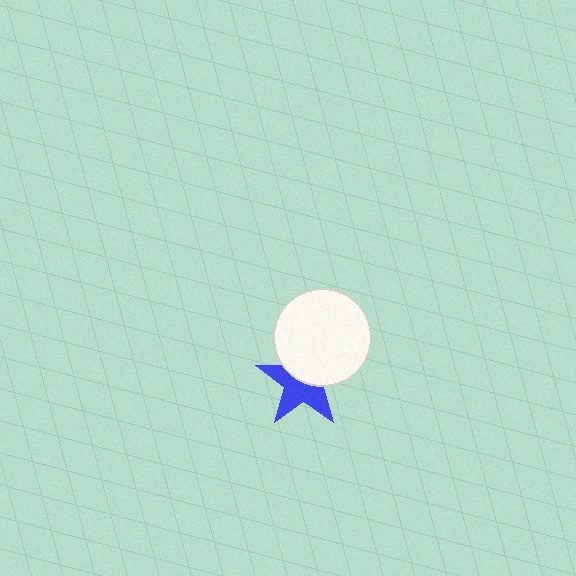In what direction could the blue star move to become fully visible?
The blue star could move down. That would shift it out from behind the white circle entirely.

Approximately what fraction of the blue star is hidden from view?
Roughly 46% of the blue star is hidden behind the white circle.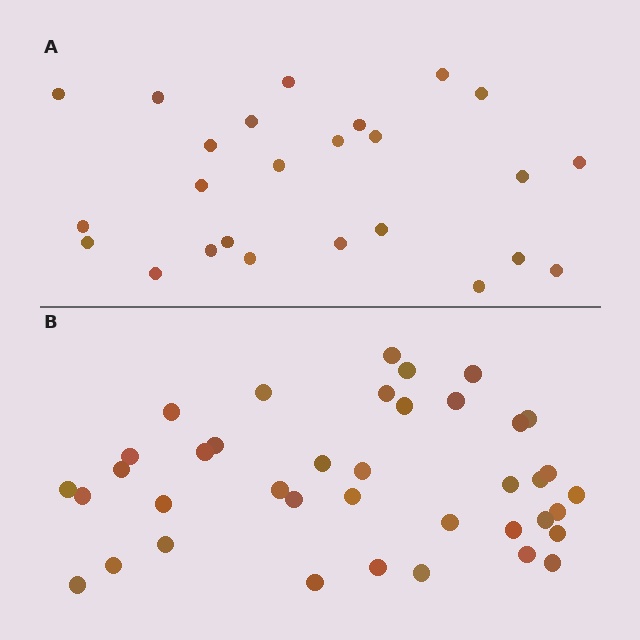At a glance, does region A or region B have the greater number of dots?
Region B (the bottom region) has more dots.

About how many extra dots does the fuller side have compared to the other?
Region B has approximately 15 more dots than region A.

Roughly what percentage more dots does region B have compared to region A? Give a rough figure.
About 55% more.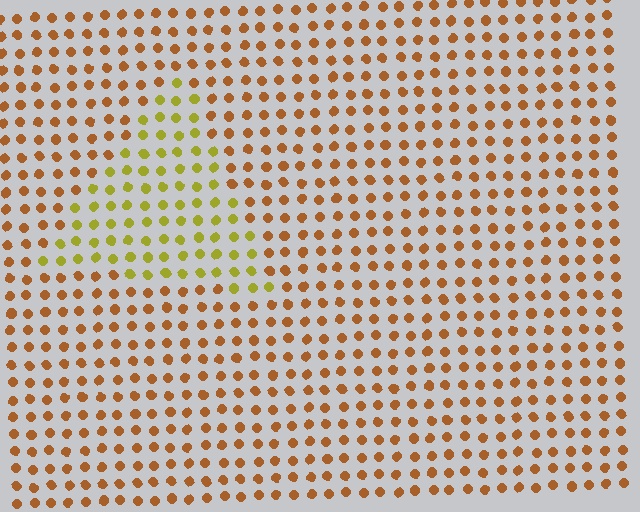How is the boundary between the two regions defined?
The boundary is defined purely by a slight shift in hue (about 39 degrees). Spacing, size, and orientation are identical on both sides.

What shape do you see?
I see a triangle.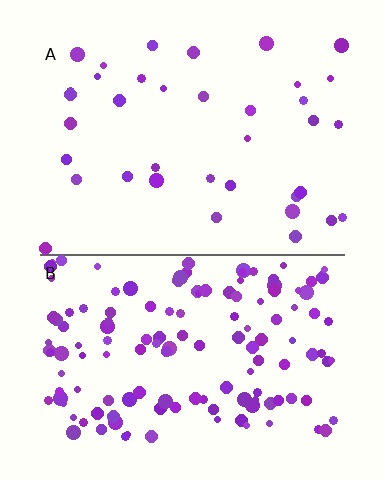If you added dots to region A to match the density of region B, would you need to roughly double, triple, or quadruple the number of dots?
Approximately quadruple.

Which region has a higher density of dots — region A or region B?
B (the bottom).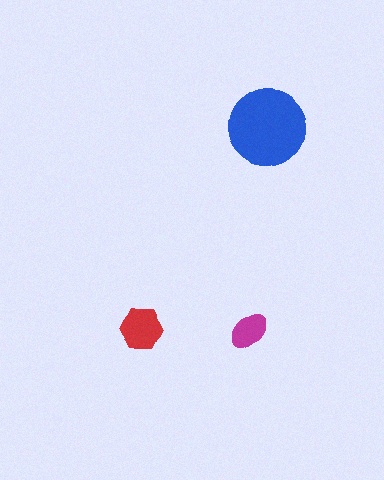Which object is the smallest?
The magenta ellipse.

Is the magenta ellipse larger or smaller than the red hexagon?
Smaller.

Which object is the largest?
The blue circle.